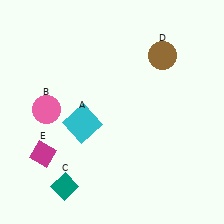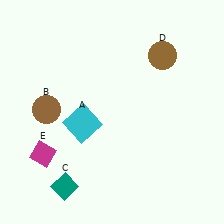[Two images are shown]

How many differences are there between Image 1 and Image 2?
There is 1 difference between the two images.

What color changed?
The circle (B) changed from pink in Image 1 to brown in Image 2.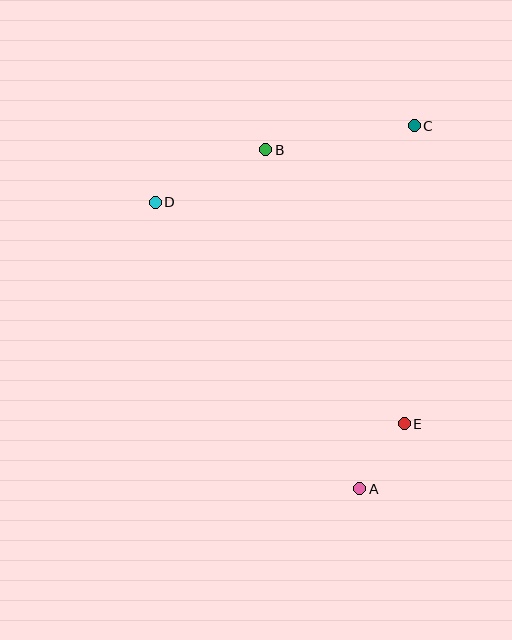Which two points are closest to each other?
Points A and E are closest to each other.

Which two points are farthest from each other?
Points A and C are farthest from each other.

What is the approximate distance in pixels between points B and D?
The distance between B and D is approximately 122 pixels.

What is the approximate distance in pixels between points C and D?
The distance between C and D is approximately 270 pixels.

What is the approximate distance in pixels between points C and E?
The distance between C and E is approximately 298 pixels.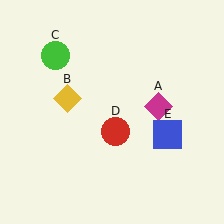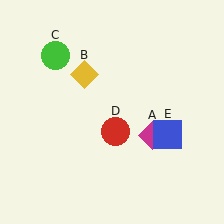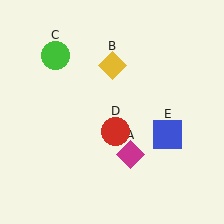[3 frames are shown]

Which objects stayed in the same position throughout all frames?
Green circle (object C) and red circle (object D) and blue square (object E) remained stationary.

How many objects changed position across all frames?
2 objects changed position: magenta diamond (object A), yellow diamond (object B).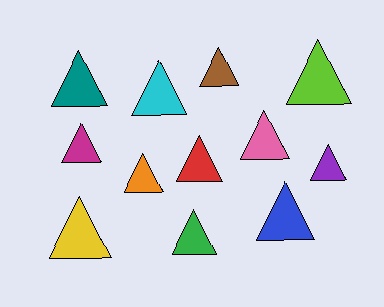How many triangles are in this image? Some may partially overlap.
There are 12 triangles.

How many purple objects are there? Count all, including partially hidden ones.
There is 1 purple object.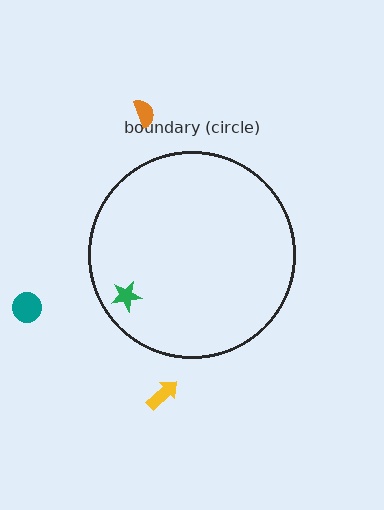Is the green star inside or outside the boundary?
Inside.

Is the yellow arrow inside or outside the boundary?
Outside.